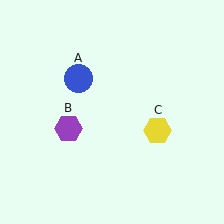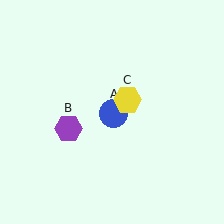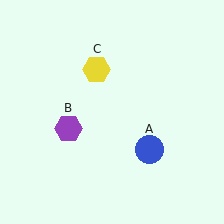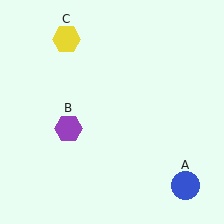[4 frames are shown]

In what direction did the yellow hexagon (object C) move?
The yellow hexagon (object C) moved up and to the left.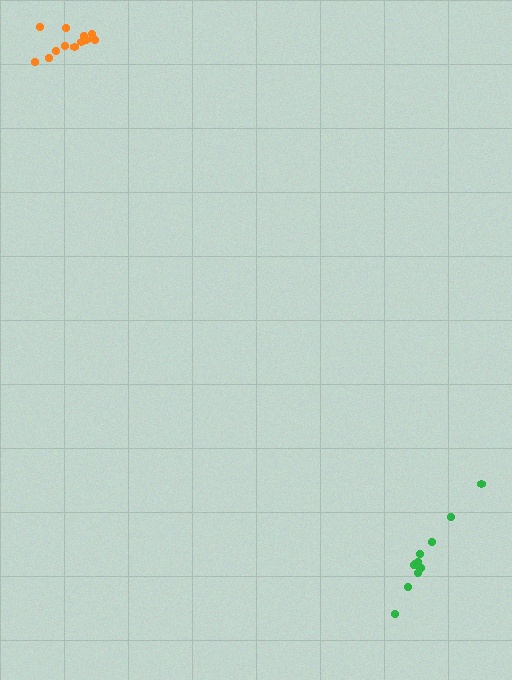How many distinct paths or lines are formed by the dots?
There are 2 distinct paths.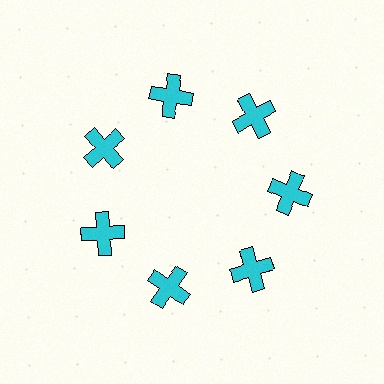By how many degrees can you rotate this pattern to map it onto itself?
The pattern maps onto itself every 51 degrees of rotation.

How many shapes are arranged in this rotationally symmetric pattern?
There are 7 shapes, arranged in 7 groups of 1.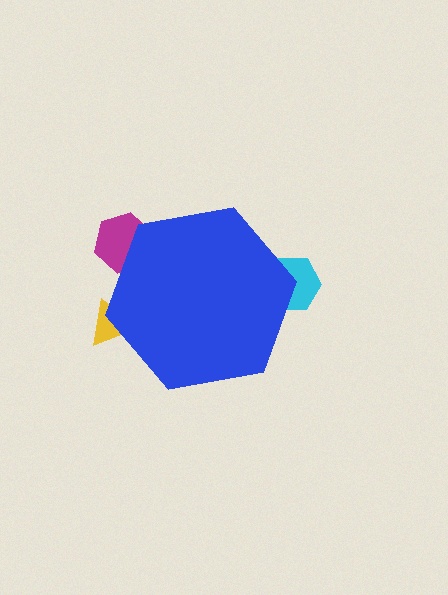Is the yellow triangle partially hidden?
Yes, the yellow triangle is partially hidden behind the blue hexagon.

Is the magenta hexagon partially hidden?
Yes, the magenta hexagon is partially hidden behind the blue hexagon.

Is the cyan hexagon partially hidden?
Yes, the cyan hexagon is partially hidden behind the blue hexagon.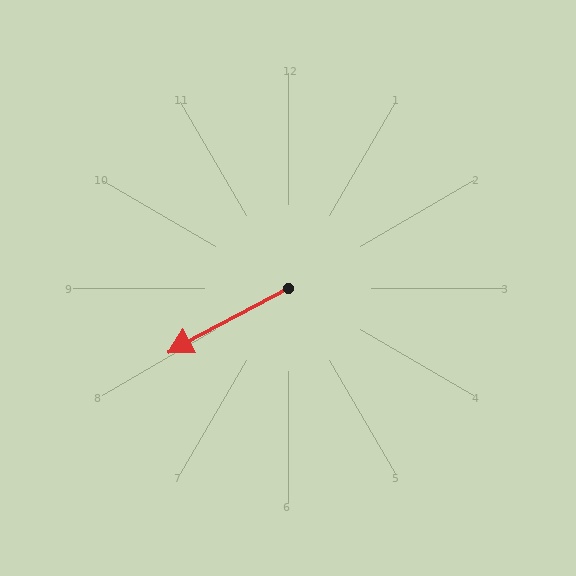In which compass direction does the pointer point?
Southwest.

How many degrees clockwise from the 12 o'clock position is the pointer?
Approximately 242 degrees.